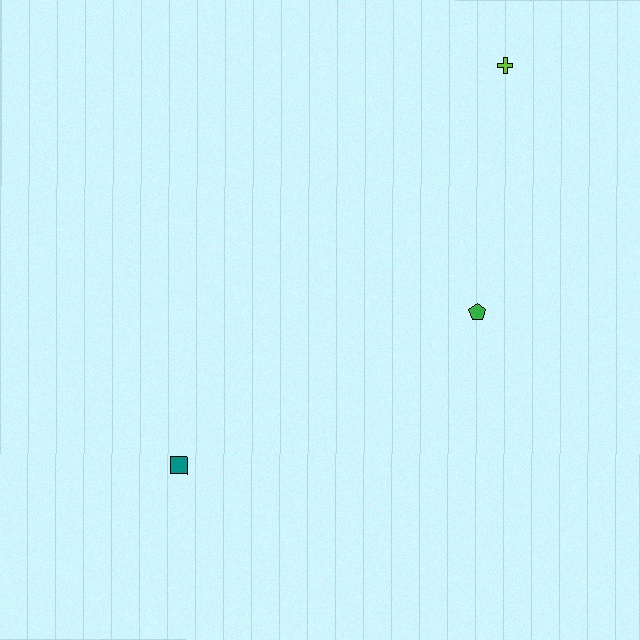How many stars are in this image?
There are no stars.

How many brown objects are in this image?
There are no brown objects.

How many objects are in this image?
There are 3 objects.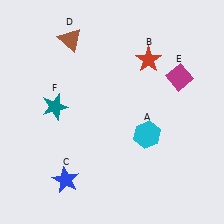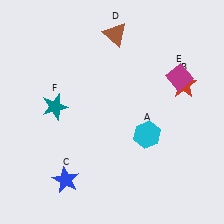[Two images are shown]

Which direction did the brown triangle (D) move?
The brown triangle (D) moved right.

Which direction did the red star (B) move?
The red star (B) moved right.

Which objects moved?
The objects that moved are: the red star (B), the brown triangle (D).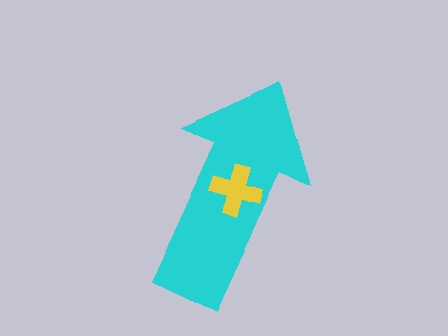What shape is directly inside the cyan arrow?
The yellow cross.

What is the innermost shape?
The yellow cross.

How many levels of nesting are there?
2.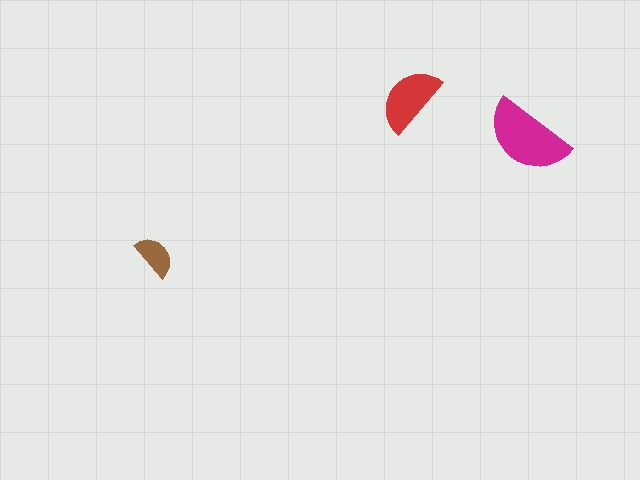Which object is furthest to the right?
The magenta semicircle is rightmost.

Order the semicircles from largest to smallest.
the magenta one, the red one, the brown one.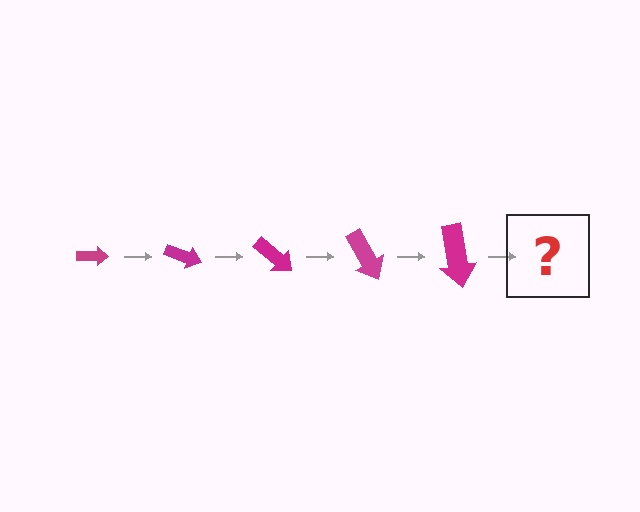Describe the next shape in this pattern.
It should be an arrow, larger than the previous one and rotated 100 degrees from the start.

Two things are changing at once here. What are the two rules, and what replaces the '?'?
The two rules are that the arrow grows larger each step and it rotates 20 degrees each step. The '?' should be an arrow, larger than the previous one and rotated 100 degrees from the start.